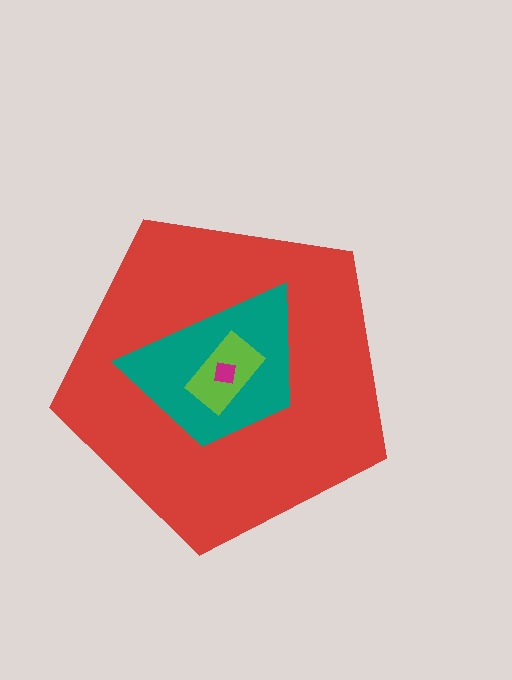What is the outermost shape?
The red pentagon.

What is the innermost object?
The magenta square.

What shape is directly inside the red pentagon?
The teal trapezoid.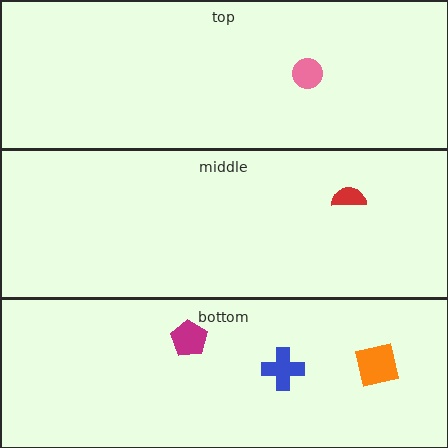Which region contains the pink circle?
The top region.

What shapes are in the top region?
The pink circle.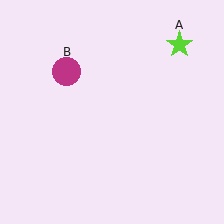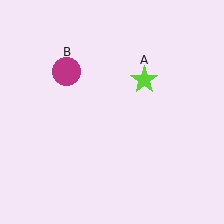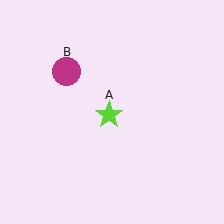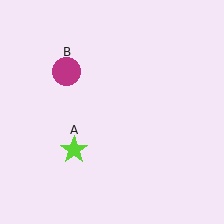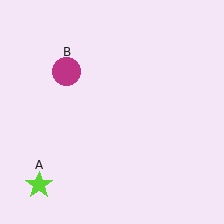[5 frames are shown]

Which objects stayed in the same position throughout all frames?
Magenta circle (object B) remained stationary.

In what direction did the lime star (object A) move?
The lime star (object A) moved down and to the left.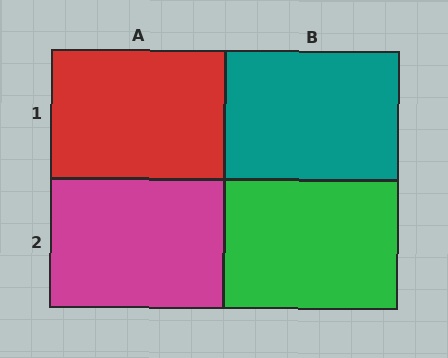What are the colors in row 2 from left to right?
Magenta, green.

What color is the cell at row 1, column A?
Red.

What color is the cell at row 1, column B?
Teal.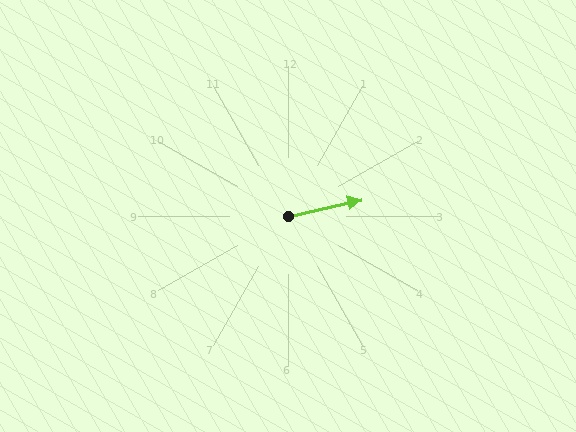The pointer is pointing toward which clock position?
Roughly 3 o'clock.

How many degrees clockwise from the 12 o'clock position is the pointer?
Approximately 77 degrees.